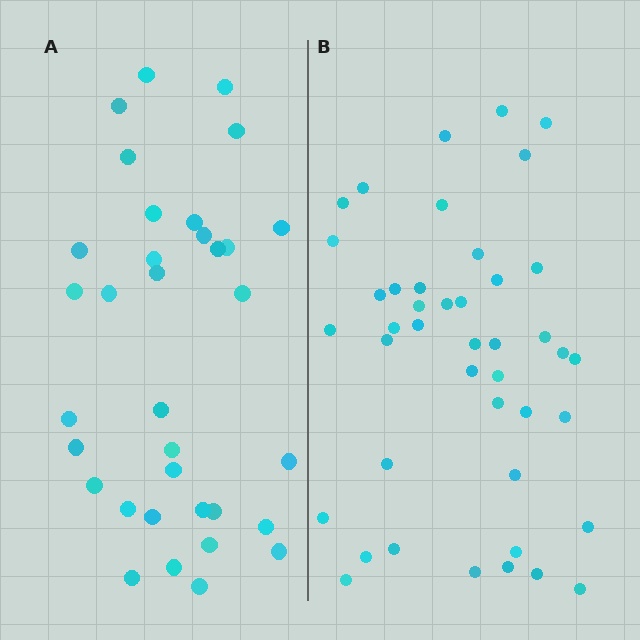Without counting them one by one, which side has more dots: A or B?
Region B (the right region) has more dots.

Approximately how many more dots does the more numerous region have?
Region B has roughly 8 or so more dots than region A.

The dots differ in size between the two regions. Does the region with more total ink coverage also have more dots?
No. Region A has more total ink coverage because its dots are larger, but region B actually contains more individual dots. Total area can be misleading — the number of items is what matters here.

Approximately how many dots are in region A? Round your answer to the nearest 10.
About 30 dots. (The exact count is 34, which rounds to 30.)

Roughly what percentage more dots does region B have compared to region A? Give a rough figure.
About 25% more.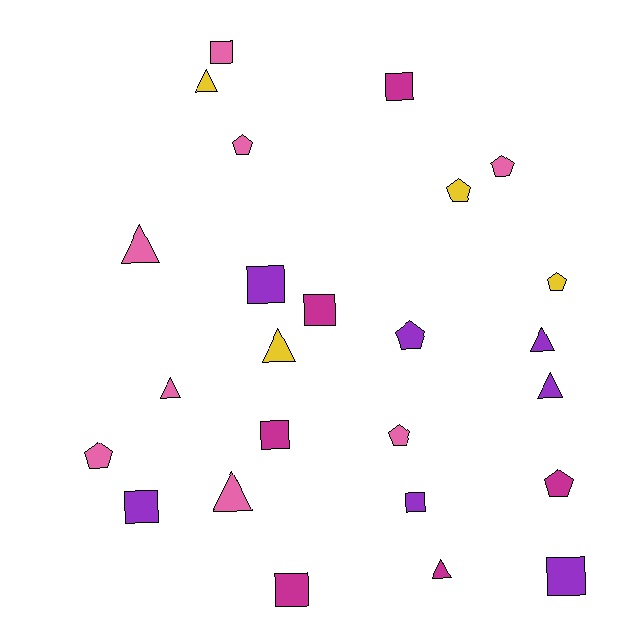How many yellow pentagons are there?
There are 2 yellow pentagons.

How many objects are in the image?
There are 25 objects.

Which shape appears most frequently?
Square, with 9 objects.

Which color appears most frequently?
Pink, with 8 objects.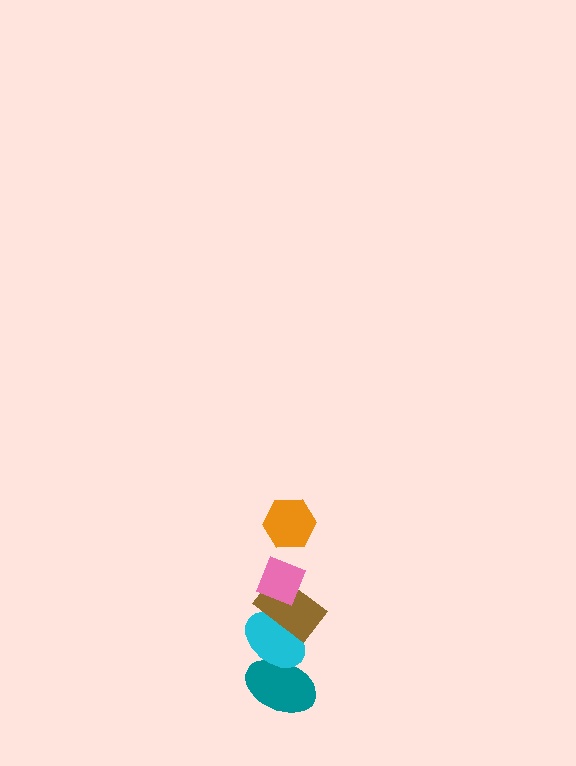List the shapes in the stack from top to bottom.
From top to bottom: the orange hexagon, the pink diamond, the brown rectangle, the cyan ellipse, the teal ellipse.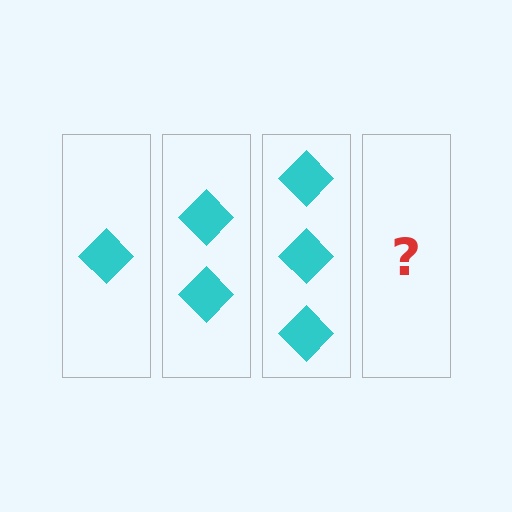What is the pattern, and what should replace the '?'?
The pattern is that each step adds one more diamond. The '?' should be 4 diamonds.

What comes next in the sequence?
The next element should be 4 diamonds.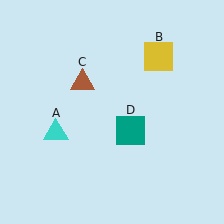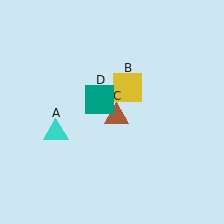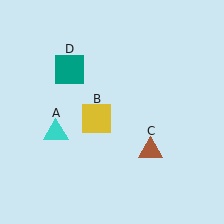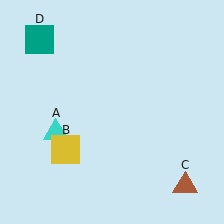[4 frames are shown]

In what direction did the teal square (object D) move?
The teal square (object D) moved up and to the left.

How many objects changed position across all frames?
3 objects changed position: yellow square (object B), brown triangle (object C), teal square (object D).